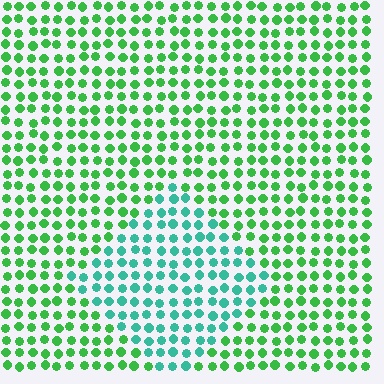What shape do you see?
I see a diamond.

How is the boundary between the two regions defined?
The boundary is defined purely by a slight shift in hue (about 41 degrees). Spacing, size, and orientation are identical on both sides.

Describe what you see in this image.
The image is filled with small green elements in a uniform arrangement. A diamond-shaped region is visible where the elements are tinted to a slightly different hue, forming a subtle color boundary.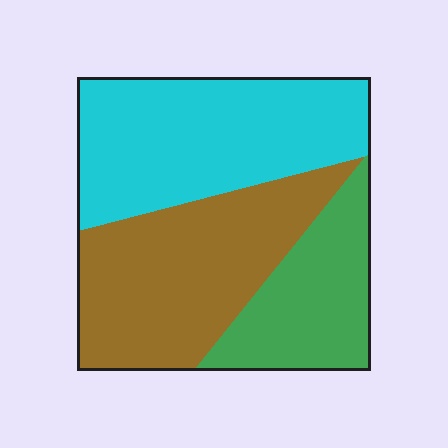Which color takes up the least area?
Green, at roughly 25%.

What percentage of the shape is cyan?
Cyan covers 40% of the shape.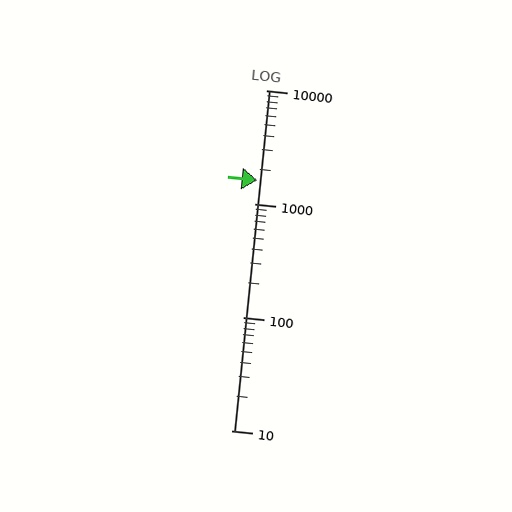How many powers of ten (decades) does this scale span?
The scale spans 3 decades, from 10 to 10000.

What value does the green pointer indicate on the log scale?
The pointer indicates approximately 1600.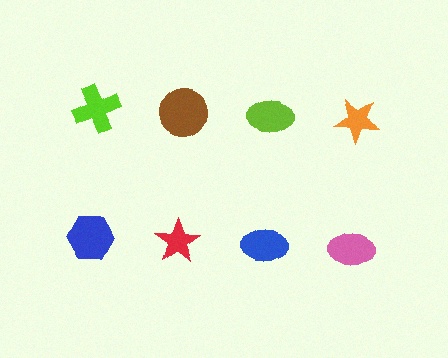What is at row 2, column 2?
A red star.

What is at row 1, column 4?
An orange star.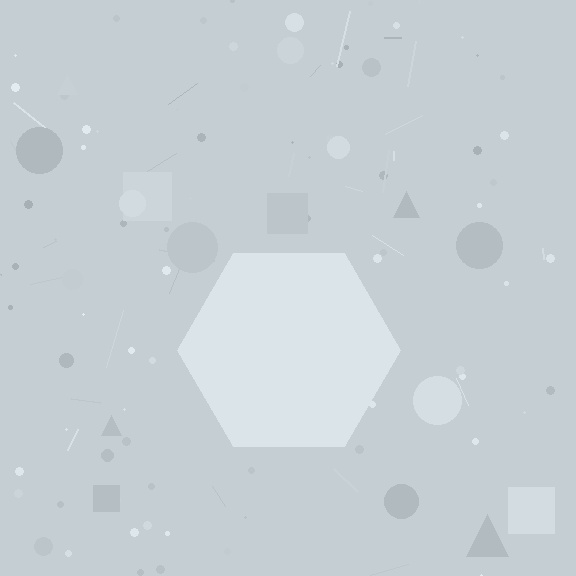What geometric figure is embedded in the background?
A hexagon is embedded in the background.